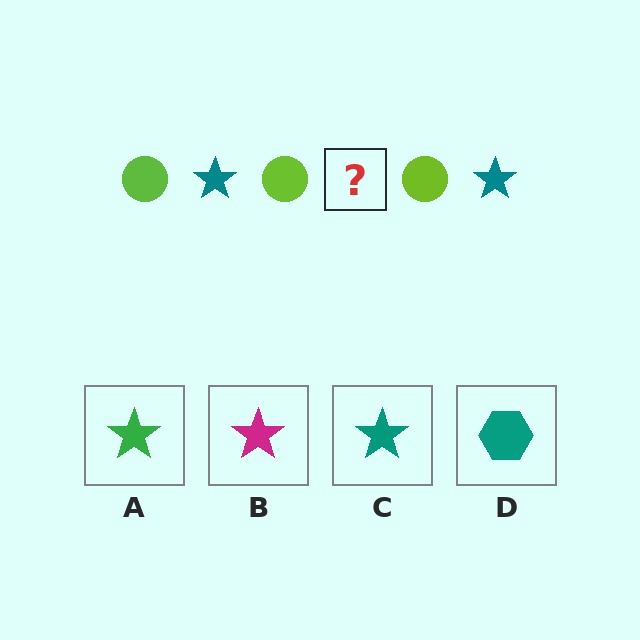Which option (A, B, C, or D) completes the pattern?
C.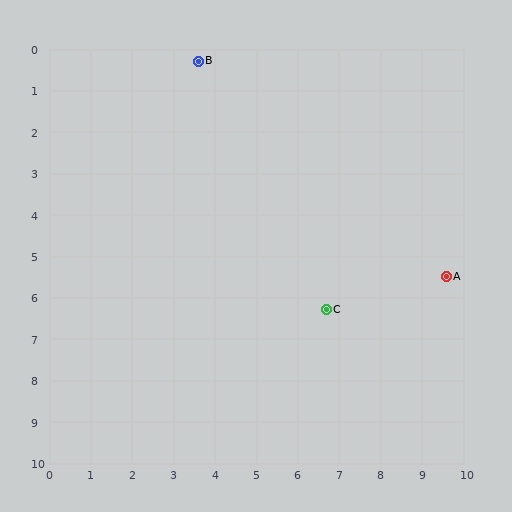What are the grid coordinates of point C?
Point C is at approximately (6.7, 6.3).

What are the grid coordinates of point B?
Point B is at approximately (3.6, 0.3).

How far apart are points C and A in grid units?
Points C and A are about 3.0 grid units apart.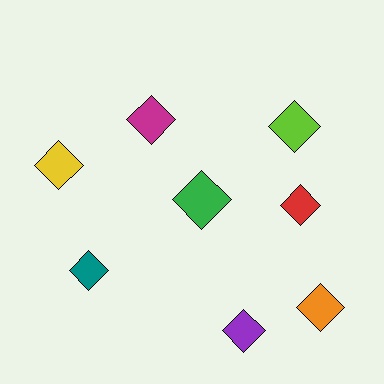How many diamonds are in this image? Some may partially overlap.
There are 8 diamonds.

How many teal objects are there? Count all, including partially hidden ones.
There is 1 teal object.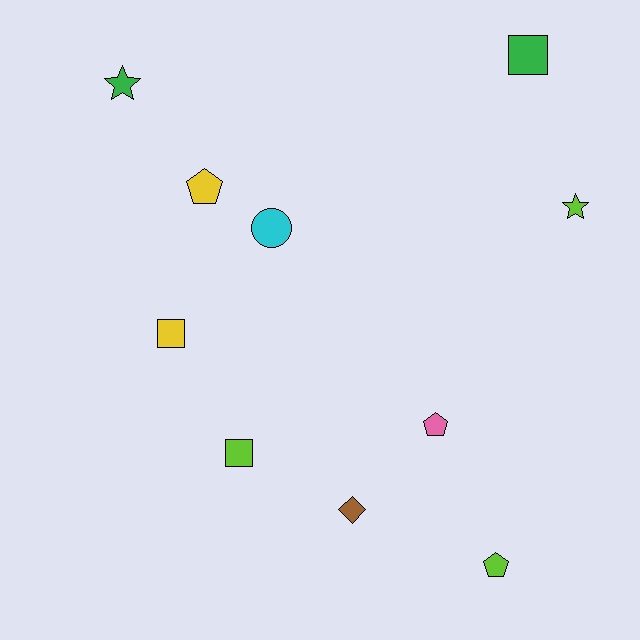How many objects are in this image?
There are 10 objects.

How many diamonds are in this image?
There is 1 diamond.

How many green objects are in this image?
There are 2 green objects.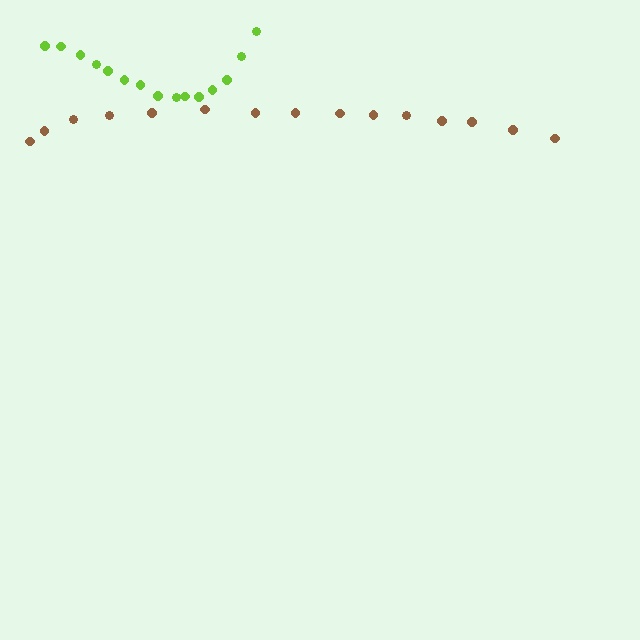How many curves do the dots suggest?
There are 2 distinct paths.